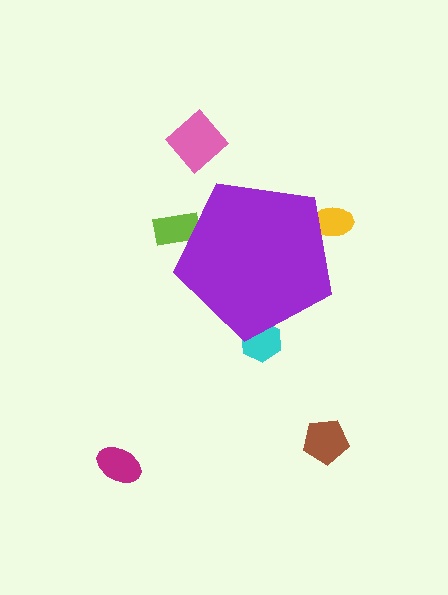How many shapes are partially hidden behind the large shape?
3 shapes are partially hidden.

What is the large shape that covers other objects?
A purple pentagon.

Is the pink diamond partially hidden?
No, the pink diamond is fully visible.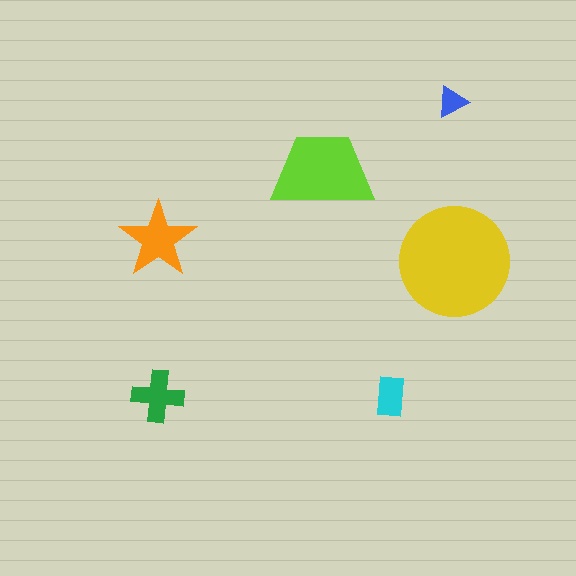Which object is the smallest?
The blue triangle.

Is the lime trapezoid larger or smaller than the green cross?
Larger.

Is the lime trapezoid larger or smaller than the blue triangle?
Larger.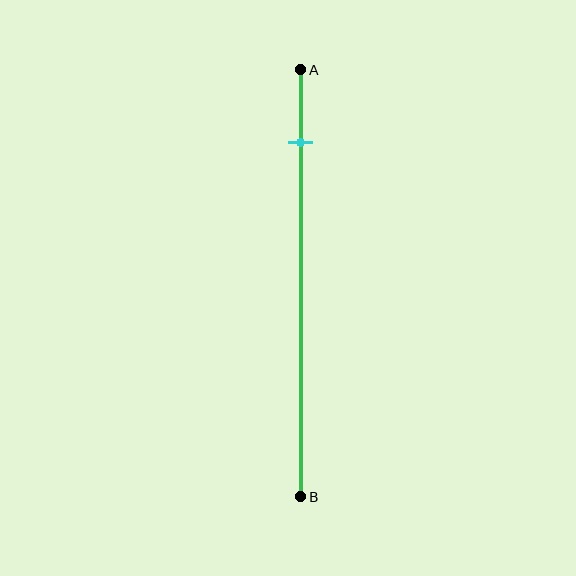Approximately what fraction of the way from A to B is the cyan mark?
The cyan mark is approximately 15% of the way from A to B.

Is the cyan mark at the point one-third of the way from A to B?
No, the mark is at about 15% from A, not at the 33% one-third point.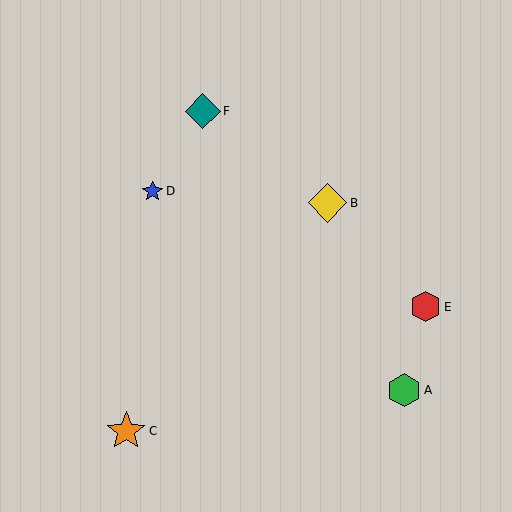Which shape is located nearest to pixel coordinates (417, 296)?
The red hexagon (labeled E) at (426, 307) is nearest to that location.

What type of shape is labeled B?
Shape B is a yellow diamond.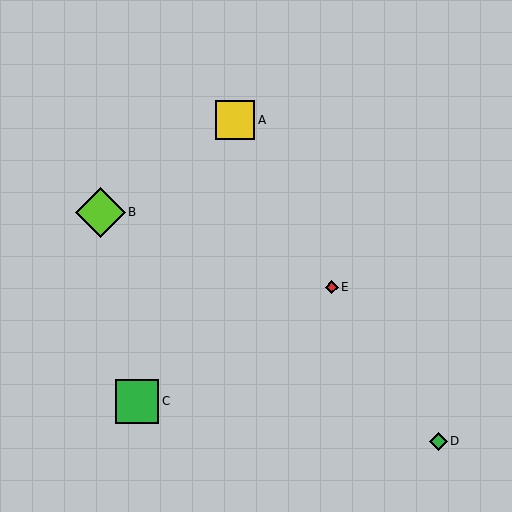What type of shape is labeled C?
Shape C is a green square.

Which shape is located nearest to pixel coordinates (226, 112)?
The yellow square (labeled A) at (235, 120) is nearest to that location.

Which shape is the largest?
The lime diamond (labeled B) is the largest.